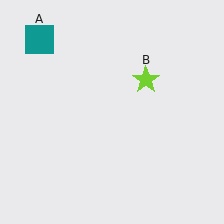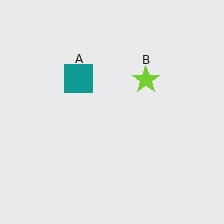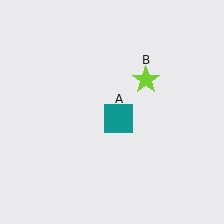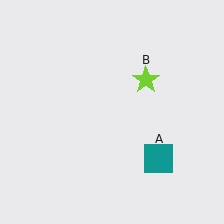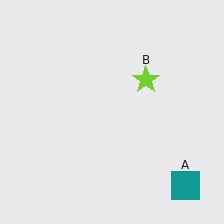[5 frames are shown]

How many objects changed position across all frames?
1 object changed position: teal square (object A).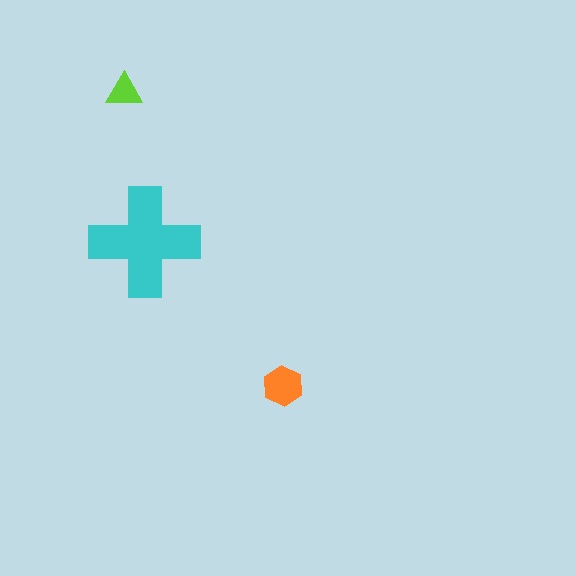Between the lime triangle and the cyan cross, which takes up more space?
The cyan cross.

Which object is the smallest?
The lime triangle.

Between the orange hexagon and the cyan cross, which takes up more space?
The cyan cross.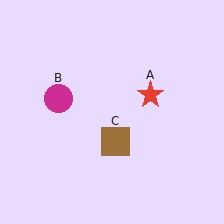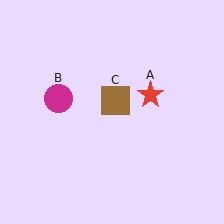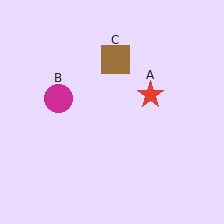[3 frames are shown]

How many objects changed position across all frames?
1 object changed position: brown square (object C).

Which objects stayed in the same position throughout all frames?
Red star (object A) and magenta circle (object B) remained stationary.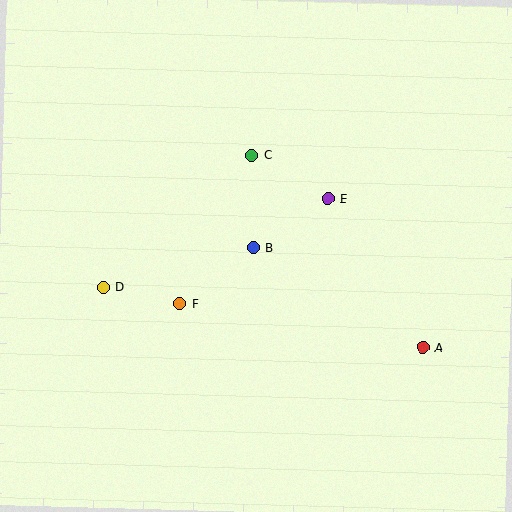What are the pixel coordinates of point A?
Point A is at (423, 348).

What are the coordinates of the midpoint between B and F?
The midpoint between B and F is at (216, 276).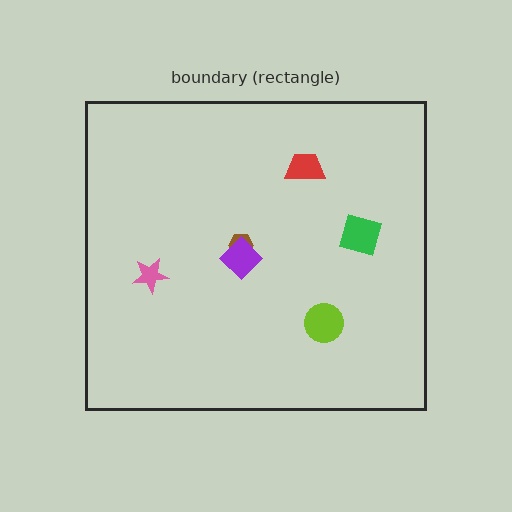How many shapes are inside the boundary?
6 inside, 0 outside.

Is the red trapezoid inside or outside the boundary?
Inside.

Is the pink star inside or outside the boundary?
Inside.